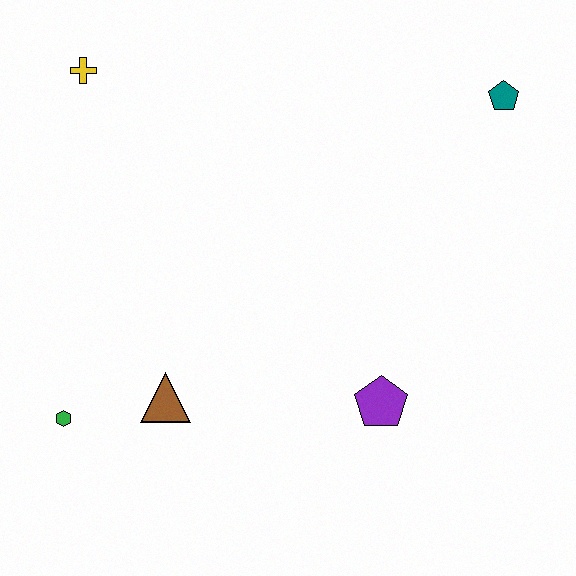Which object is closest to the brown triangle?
The green hexagon is closest to the brown triangle.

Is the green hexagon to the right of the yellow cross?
No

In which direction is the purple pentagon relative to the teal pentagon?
The purple pentagon is below the teal pentagon.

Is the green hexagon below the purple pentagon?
Yes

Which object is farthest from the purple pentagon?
The yellow cross is farthest from the purple pentagon.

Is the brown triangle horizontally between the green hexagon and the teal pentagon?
Yes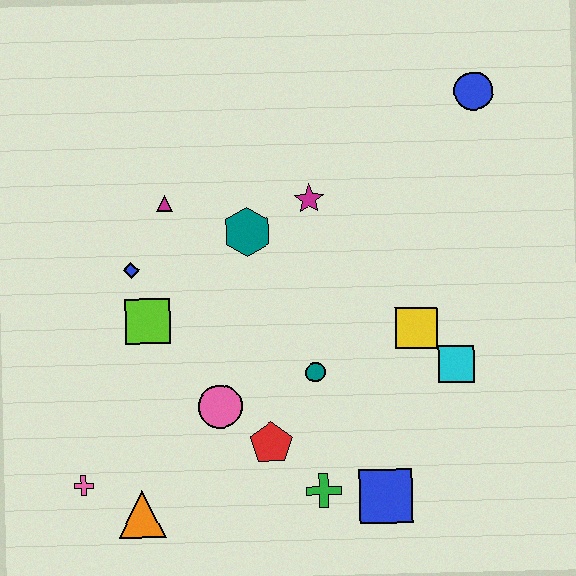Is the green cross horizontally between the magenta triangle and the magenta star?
No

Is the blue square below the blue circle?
Yes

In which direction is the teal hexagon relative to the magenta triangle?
The teal hexagon is to the right of the magenta triangle.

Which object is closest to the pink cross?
The orange triangle is closest to the pink cross.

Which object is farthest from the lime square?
The blue circle is farthest from the lime square.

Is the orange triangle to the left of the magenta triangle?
Yes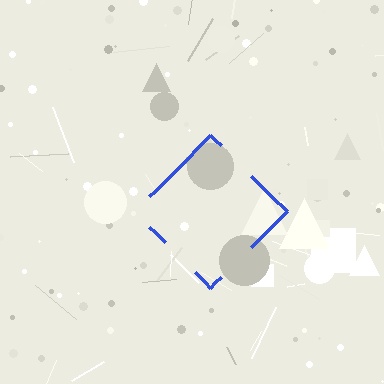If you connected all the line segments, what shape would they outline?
They would outline a diamond.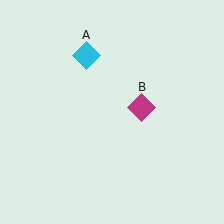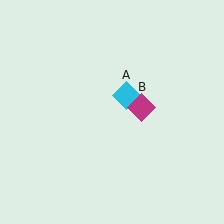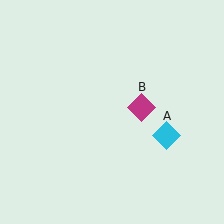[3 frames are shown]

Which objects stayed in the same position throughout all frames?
Magenta diamond (object B) remained stationary.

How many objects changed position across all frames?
1 object changed position: cyan diamond (object A).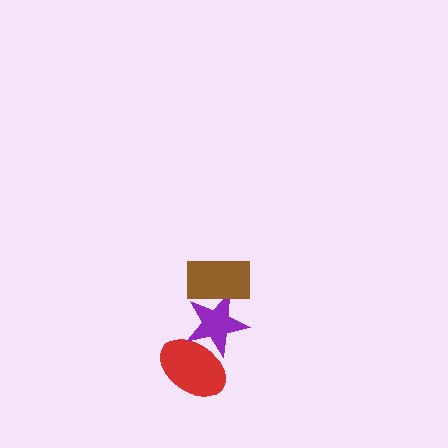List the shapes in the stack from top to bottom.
From top to bottom: the brown rectangle, the purple star, the red ellipse.